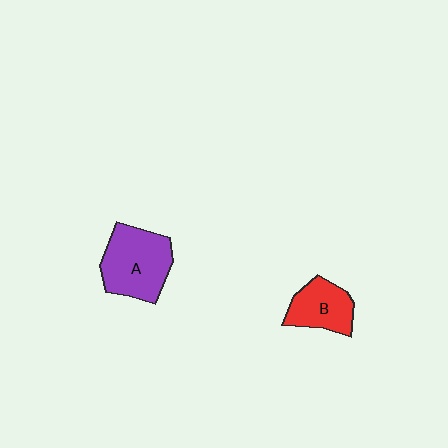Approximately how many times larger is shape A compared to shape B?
Approximately 1.5 times.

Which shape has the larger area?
Shape A (purple).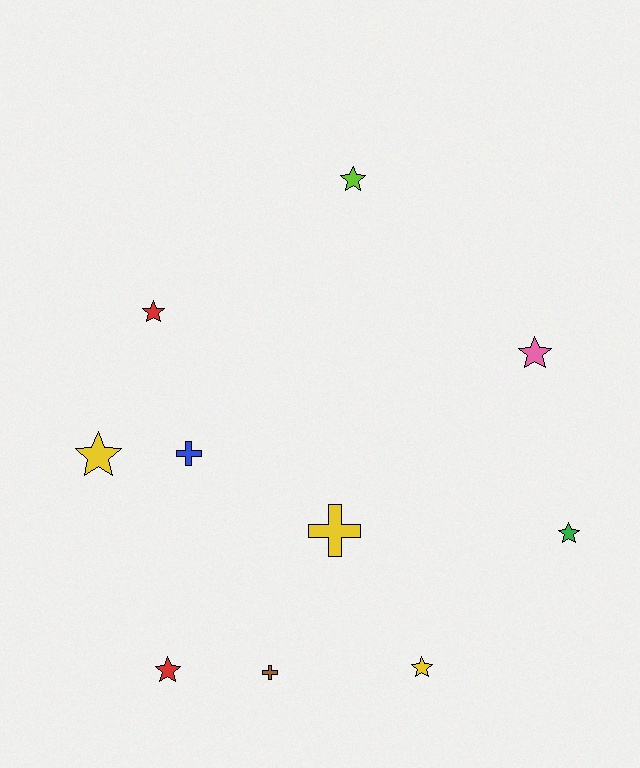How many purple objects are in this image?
There are no purple objects.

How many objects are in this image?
There are 10 objects.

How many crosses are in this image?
There are 3 crosses.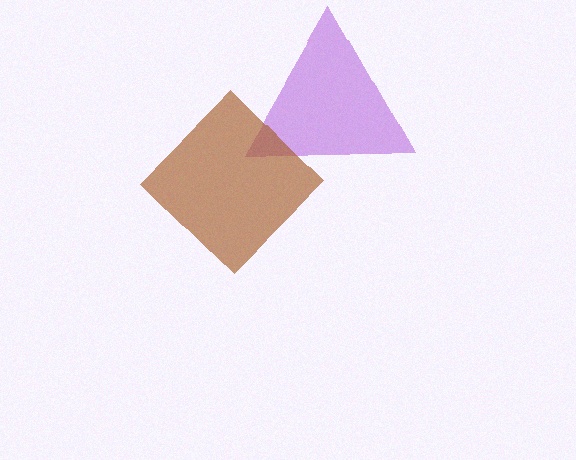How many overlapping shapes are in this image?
There are 2 overlapping shapes in the image.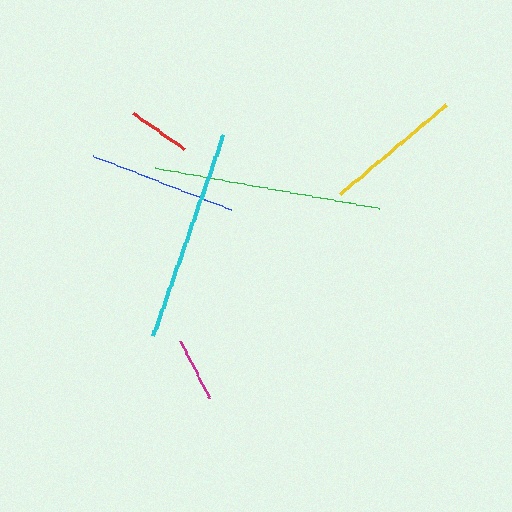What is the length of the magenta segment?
The magenta segment is approximately 64 pixels long.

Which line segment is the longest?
The green line is the longest at approximately 229 pixels.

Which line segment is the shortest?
The red line is the shortest at approximately 61 pixels.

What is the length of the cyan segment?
The cyan segment is approximately 213 pixels long.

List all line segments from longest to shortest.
From longest to shortest: green, cyan, blue, yellow, magenta, red.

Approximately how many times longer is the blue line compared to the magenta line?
The blue line is approximately 2.3 times the length of the magenta line.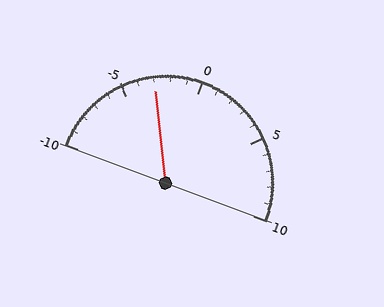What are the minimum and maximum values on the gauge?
The gauge ranges from -10 to 10.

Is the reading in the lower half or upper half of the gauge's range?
The reading is in the lower half of the range (-10 to 10).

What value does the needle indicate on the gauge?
The needle indicates approximately -3.